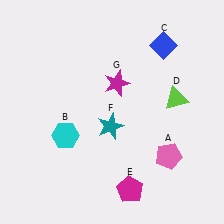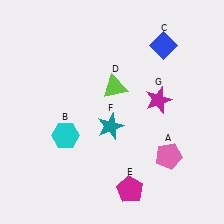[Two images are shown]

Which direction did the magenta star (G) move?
The magenta star (G) moved right.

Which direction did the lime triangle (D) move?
The lime triangle (D) moved left.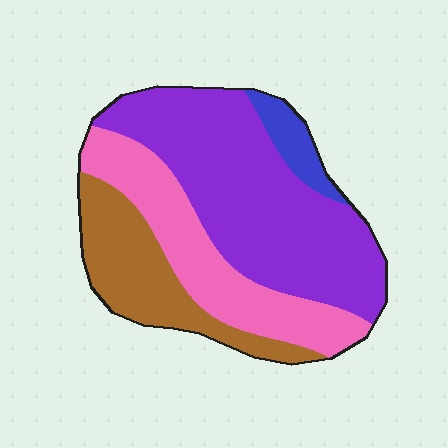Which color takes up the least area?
Blue, at roughly 5%.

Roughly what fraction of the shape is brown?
Brown covers around 20% of the shape.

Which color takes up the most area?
Purple, at roughly 45%.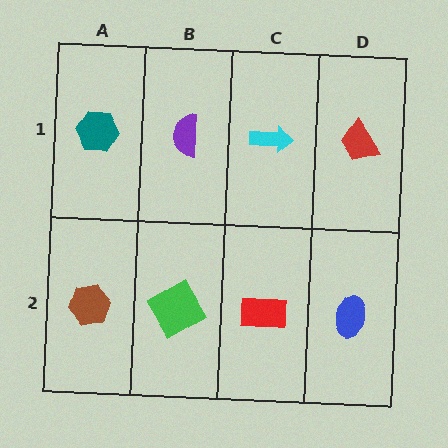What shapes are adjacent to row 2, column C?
A cyan arrow (row 1, column C), a green diamond (row 2, column B), a blue ellipse (row 2, column D).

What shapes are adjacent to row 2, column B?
A purple semicircle (row 1, column B), a brown hexagon (row 2, column A), a red rectangle (row 2, column C).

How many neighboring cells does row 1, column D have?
2.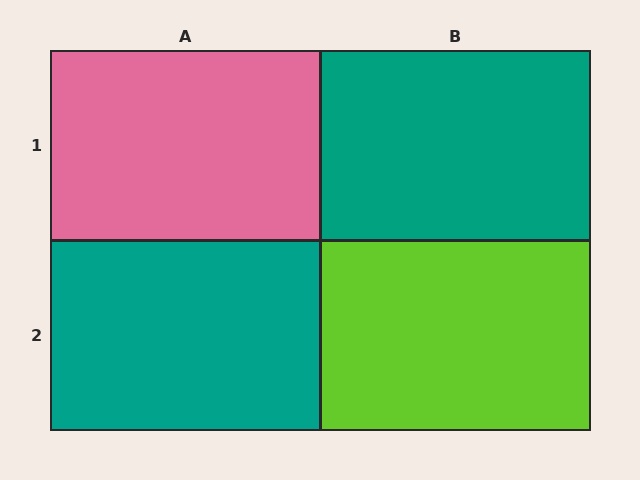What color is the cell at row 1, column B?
Teal.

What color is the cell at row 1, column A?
Pink.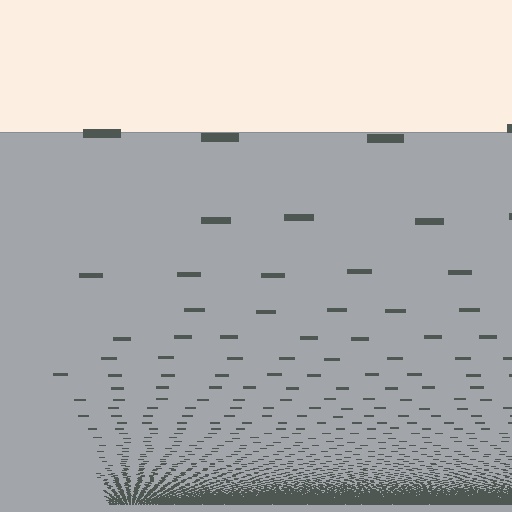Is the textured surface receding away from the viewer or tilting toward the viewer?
The surface appears to tilt toward the viewer. Texture elements get larger and sparser toward the top.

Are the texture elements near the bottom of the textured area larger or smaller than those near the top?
Smaller. The gradient is inverted — elements near the bottom are smaller and denser.